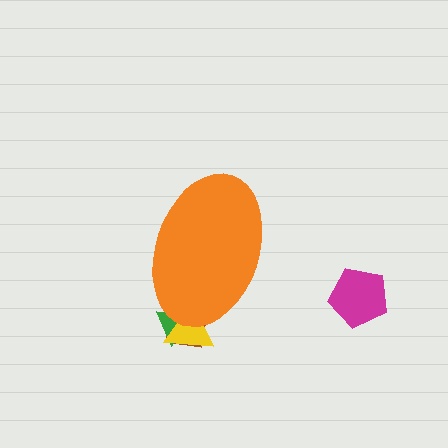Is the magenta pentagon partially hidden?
No, the magenta pentagon is fully visible.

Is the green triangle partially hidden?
Yes, the green triangle is partially hidden behind the orange ellipse.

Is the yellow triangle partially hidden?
Yes, the yellow triangle is partially hidden behind the orange ellipse.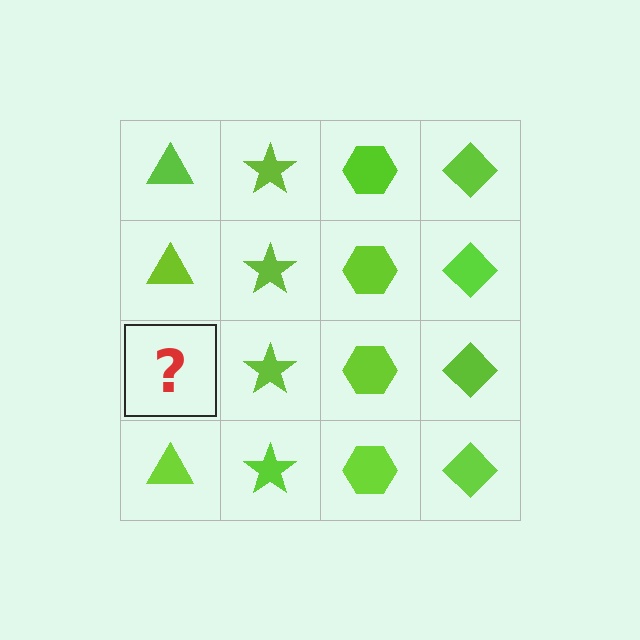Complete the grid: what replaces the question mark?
The question mark should be replaced with a lime triangle.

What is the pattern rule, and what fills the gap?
The rule is that each column has a consistent shape. The gap should be filled with a lime triangle.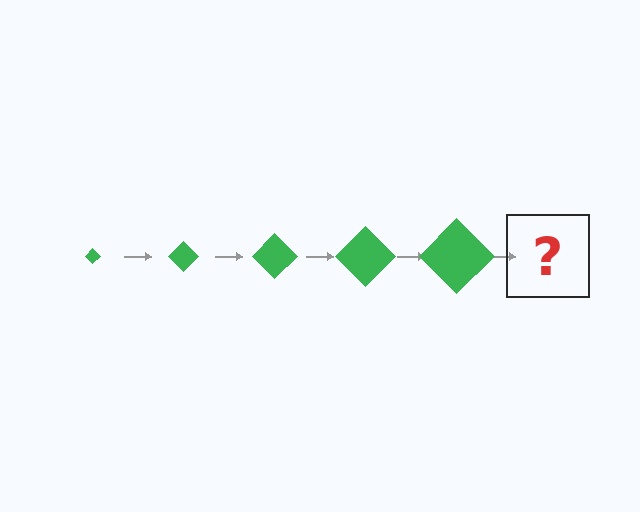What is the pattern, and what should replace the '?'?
The pattern is that the diamond gets progressively larger each step. The '?' should be a green diamond, larger than the previous one.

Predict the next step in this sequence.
The next step is a green diamond, larger than the previous one.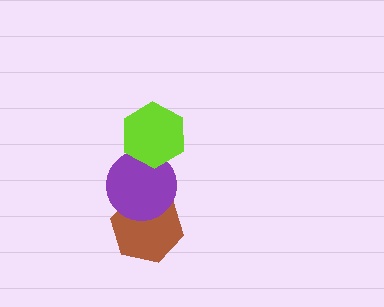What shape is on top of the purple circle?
The lime hexagon is on top of the purple circle.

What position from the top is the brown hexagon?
The brown hexagon is 3rd from the top.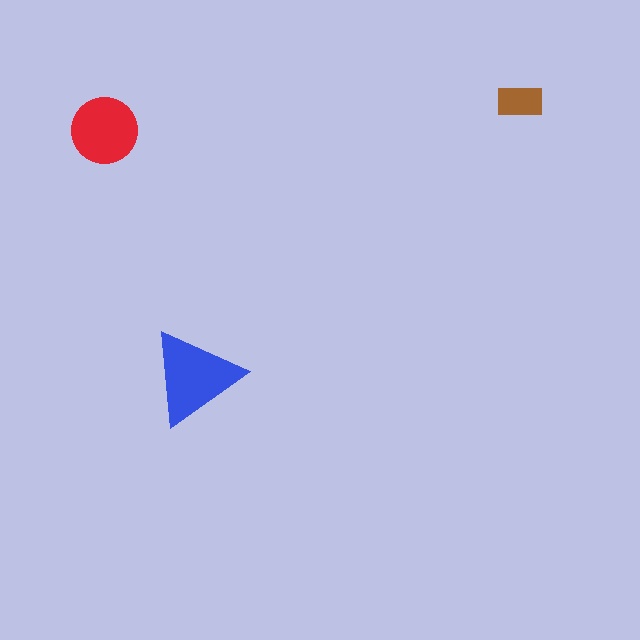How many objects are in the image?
There are 3 objects in the image.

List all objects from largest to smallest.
The blue triangle, the red circle, the brown rectangle.